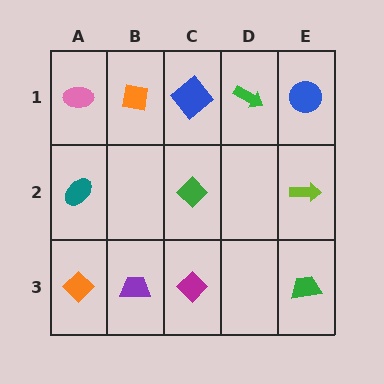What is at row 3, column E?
A green trapezoid.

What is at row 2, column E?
A lime arrow.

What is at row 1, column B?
An orange square.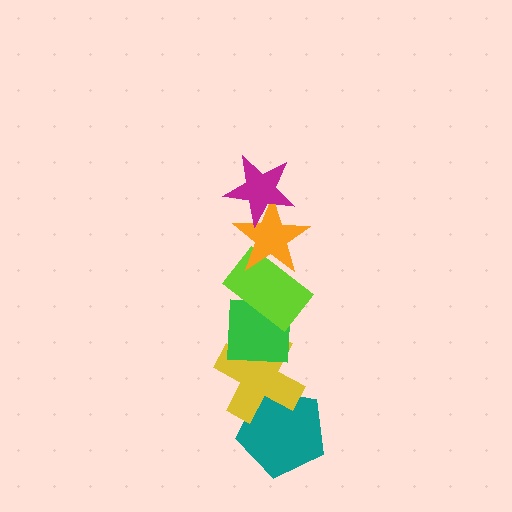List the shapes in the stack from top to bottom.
From top to bottom: the magenta star, the orange star, the lime rectangle, the green square, the yellow cross, the teal pentagon.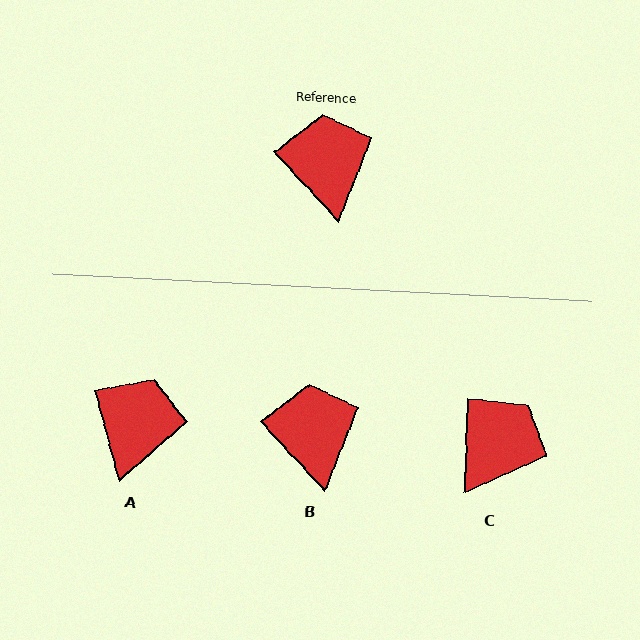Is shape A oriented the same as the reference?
No, it is off by about 27 degrees.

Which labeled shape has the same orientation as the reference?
B.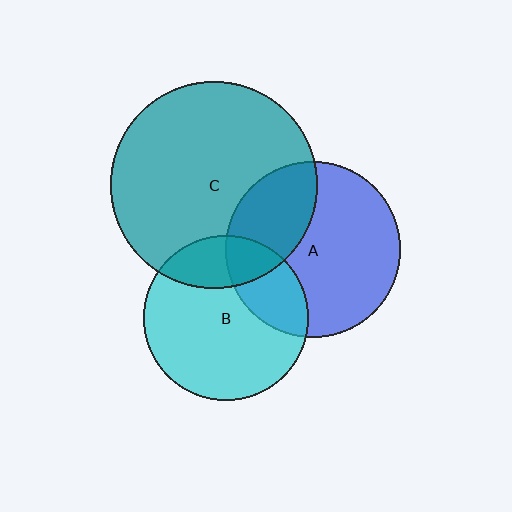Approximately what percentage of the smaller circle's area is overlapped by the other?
Approximately 30%.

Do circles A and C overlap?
Yes.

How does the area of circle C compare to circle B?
Approximately 1.6 times.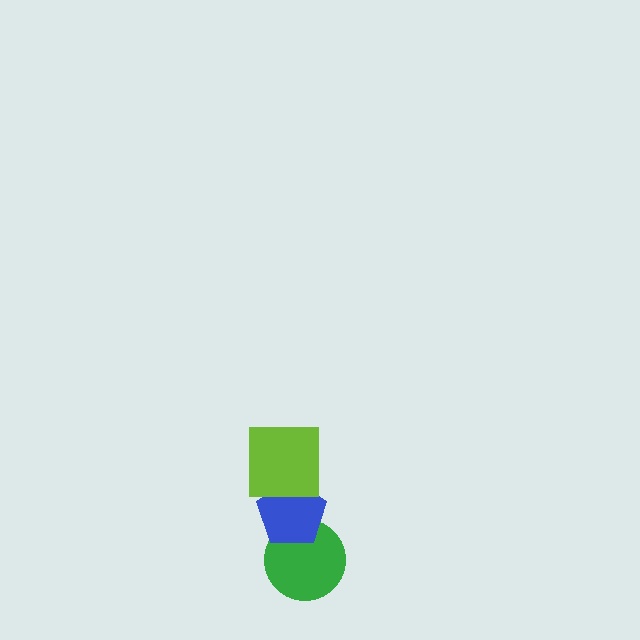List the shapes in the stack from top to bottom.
From top to bottom: the lime square, the blue pentagon, the green circle.